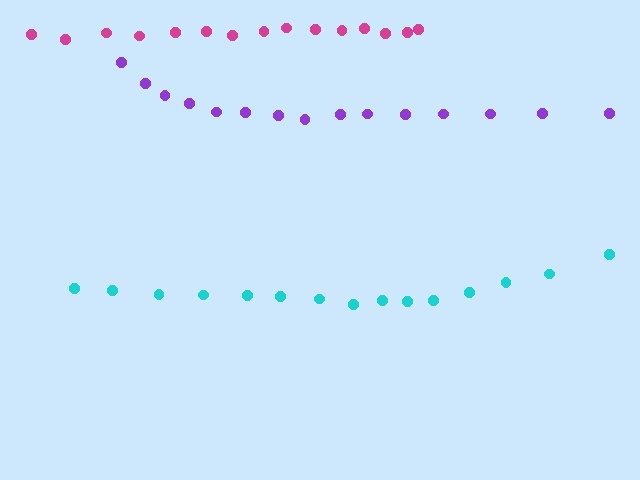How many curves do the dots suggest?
There are 3 distinct paths.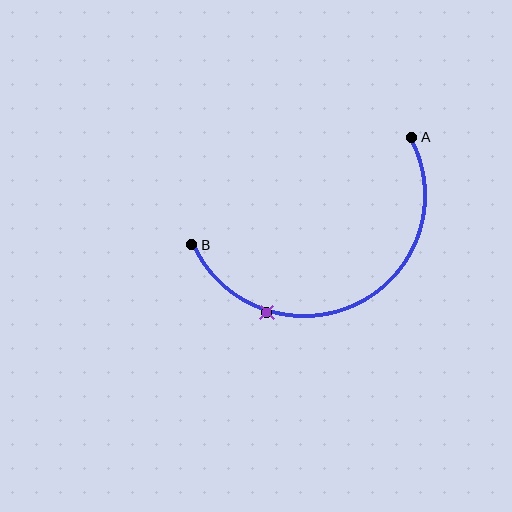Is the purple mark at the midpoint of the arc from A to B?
No. The purple mark lies on the arc but is closer to endpoint B. The arc midpoint would be at the point on the curve equidistant along the arc from both A and B.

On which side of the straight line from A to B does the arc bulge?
The arc bulges below the straight line connecting A and B.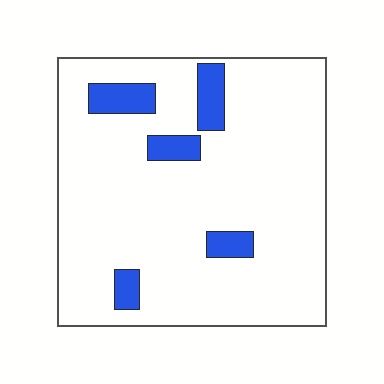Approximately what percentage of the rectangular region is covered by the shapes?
Approximately 10%.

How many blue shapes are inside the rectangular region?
5.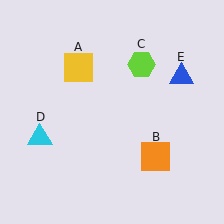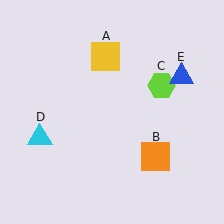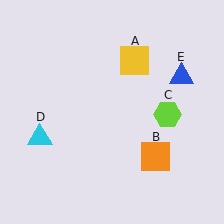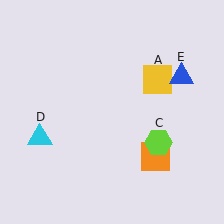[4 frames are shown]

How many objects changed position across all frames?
2 objects changed position: yellow square (object A), lime hexagon (object C).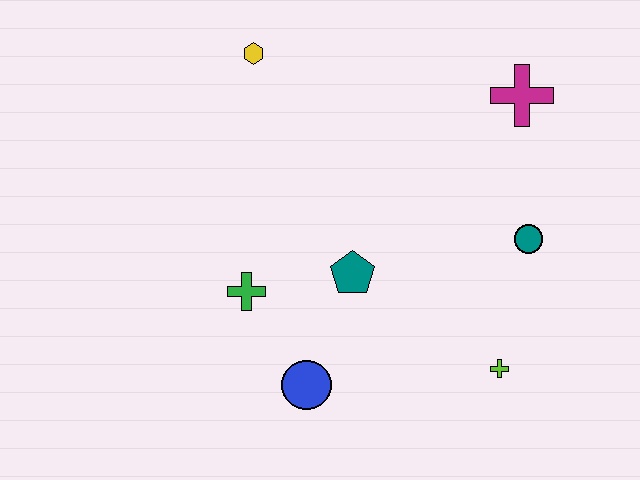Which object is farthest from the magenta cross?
The blue circle is farthest from the magenta cross.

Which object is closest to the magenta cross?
The teal circle is closest to the magenta cross.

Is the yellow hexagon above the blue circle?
Yes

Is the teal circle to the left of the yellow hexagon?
No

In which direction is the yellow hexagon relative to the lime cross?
The yellow hexagon is above the lime cross.